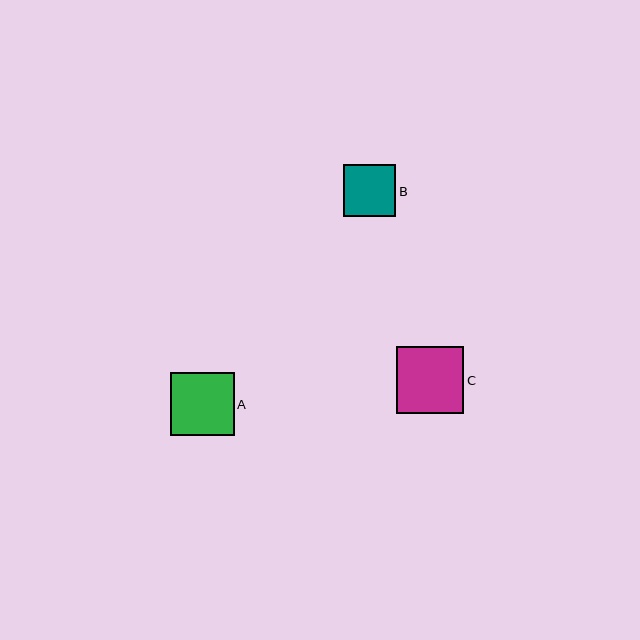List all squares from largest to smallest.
From largest to smallest: C, A, B.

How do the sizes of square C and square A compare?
Square C and square A are approximately the same size.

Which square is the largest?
Square C is the largest with a size of approximately 67 pixels.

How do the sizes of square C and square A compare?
Square C and square A are approximately the same size.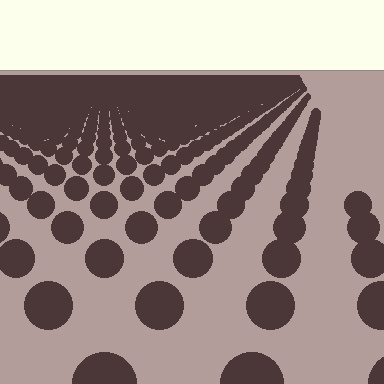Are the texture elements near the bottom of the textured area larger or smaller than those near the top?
Larger. Near the bottom, elements are closer to the viewer and appear at a bigger on-screen size.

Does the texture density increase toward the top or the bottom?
Density increases toward the top.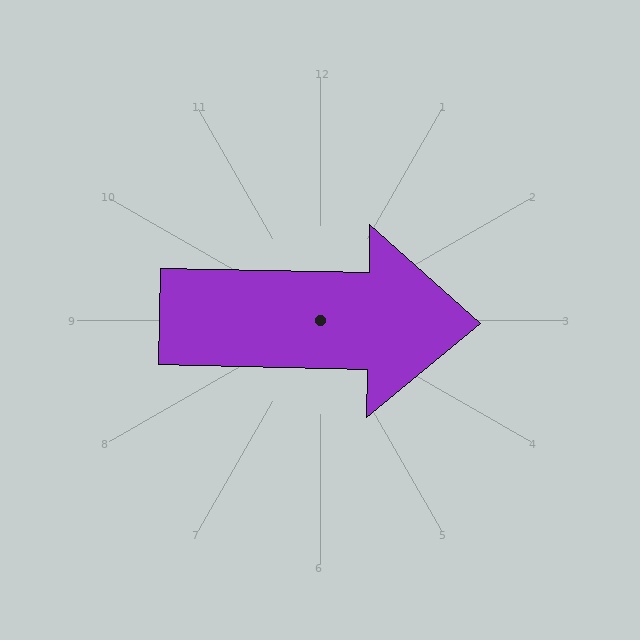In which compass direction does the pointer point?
East.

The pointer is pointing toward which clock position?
Roughly 3 o'clock.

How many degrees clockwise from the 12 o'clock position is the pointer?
Approximately 91 degrees.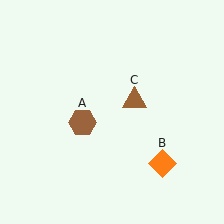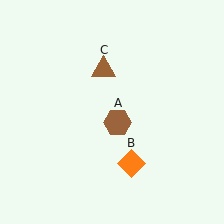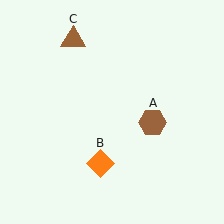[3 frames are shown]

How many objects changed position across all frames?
3 objects changed position: brown hexagon (object A), orange diamond (object B), brown triangle (object C).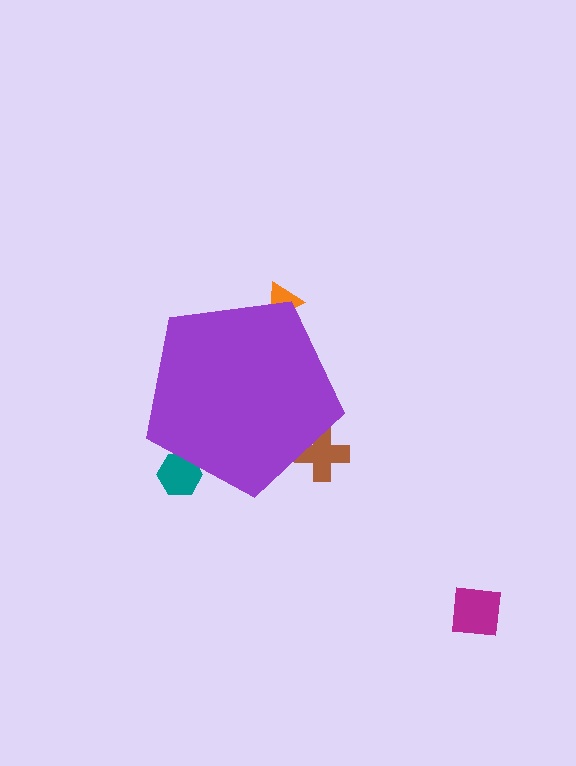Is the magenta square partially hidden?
No, the magenta square is fully visible.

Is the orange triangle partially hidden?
Yes, the orange triangle is partially hidden behind the purple pentagon.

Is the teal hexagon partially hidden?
Yes, the teal hexagon is partially hidden behind the purple pentagon.